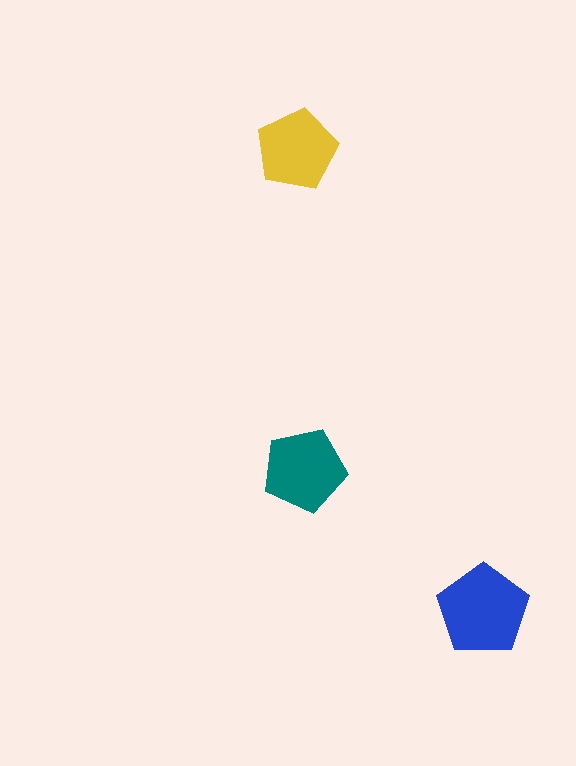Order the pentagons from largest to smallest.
the blue one, the teal one, the yellow one.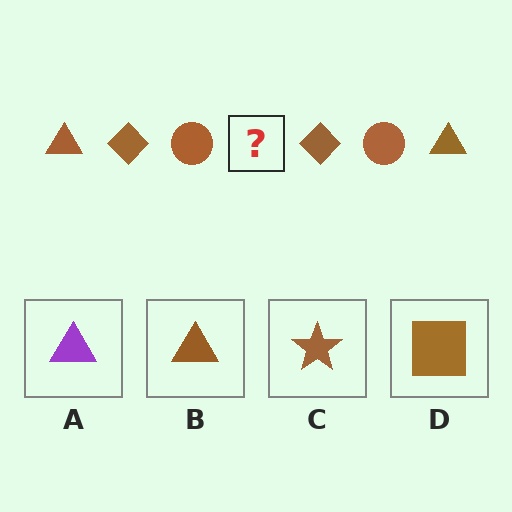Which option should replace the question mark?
Option B.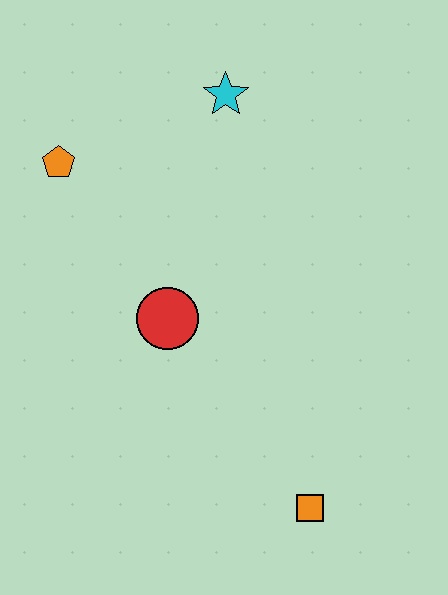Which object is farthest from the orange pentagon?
The orange square is farthest from the orange pentagon.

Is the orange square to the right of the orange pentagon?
Yes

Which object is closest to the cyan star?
The orange pentagon is closest to the cyan star.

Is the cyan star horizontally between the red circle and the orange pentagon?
No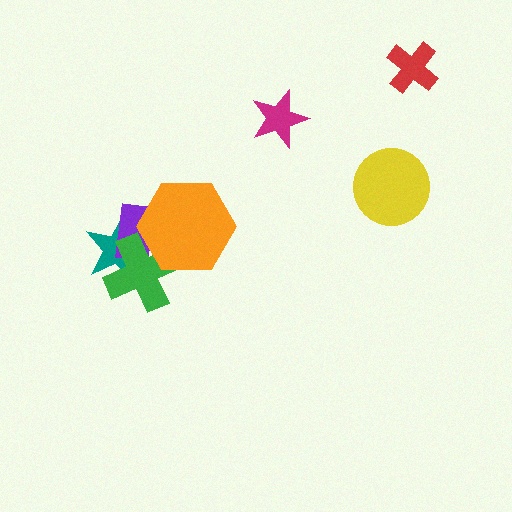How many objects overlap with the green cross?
3 objects overlap with the green cross.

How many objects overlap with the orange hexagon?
3 objects overlap with the orange hexagon.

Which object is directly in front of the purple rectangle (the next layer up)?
The green cross is directly in front of the purple rectangle.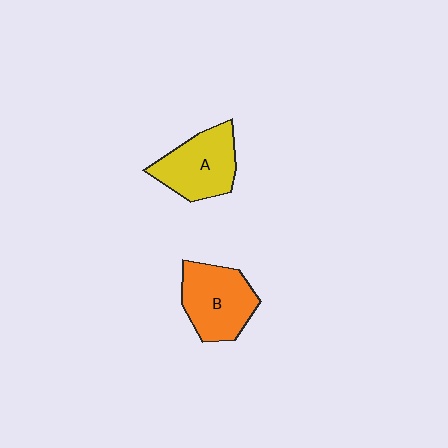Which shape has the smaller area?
Shape A (yellow).